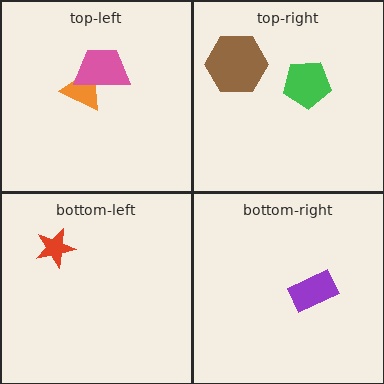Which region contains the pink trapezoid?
The top-left region.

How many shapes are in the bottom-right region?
1.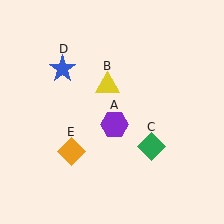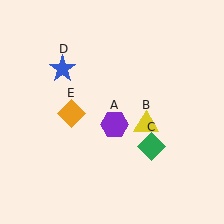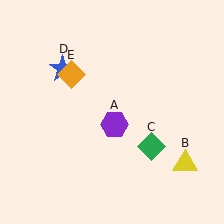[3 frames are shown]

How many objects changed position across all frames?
2 objects changed position: yellow triangle (object B), orange diamond (object E).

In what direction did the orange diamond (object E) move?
The orange diamond (object E) moved up.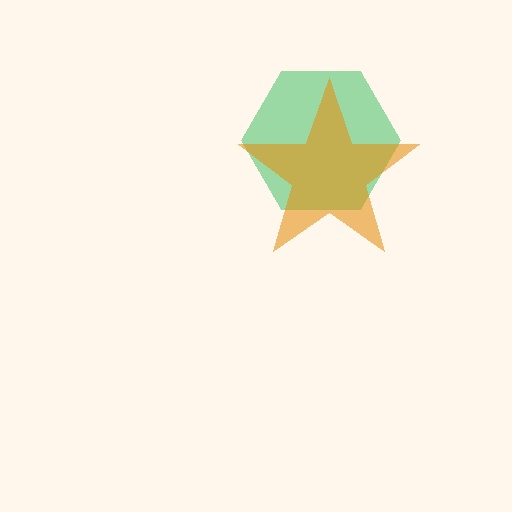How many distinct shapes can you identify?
There are 2 distinct shapes: a green hexagon, an orange star.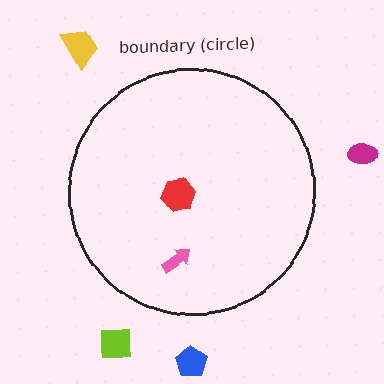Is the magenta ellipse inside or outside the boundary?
Outside.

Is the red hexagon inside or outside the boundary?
Inside.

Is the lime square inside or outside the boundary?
Outside.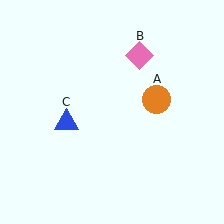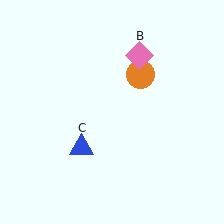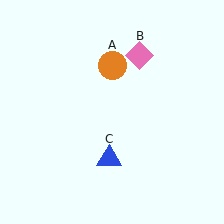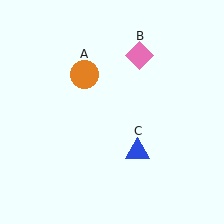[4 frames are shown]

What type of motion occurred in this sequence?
The orange circle (object A), blue triangle (object C) rotated counterclockwise around the center of the scene.